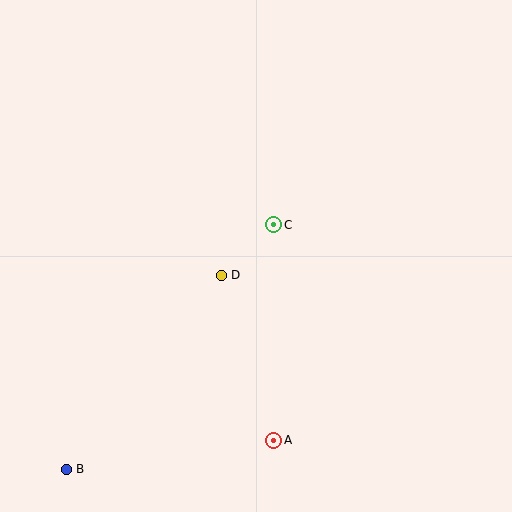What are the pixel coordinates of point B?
Point B is at (66, 469).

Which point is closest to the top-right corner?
Point C is closest to the top-right corner.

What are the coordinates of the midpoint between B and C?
The midpoint between B and C is at (170, 347).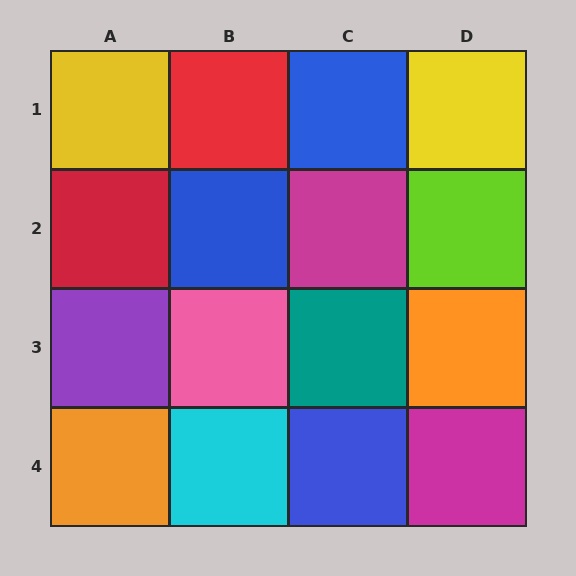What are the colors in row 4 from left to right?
Orange, cyan, blue, magenta.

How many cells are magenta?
2 cells are magenta.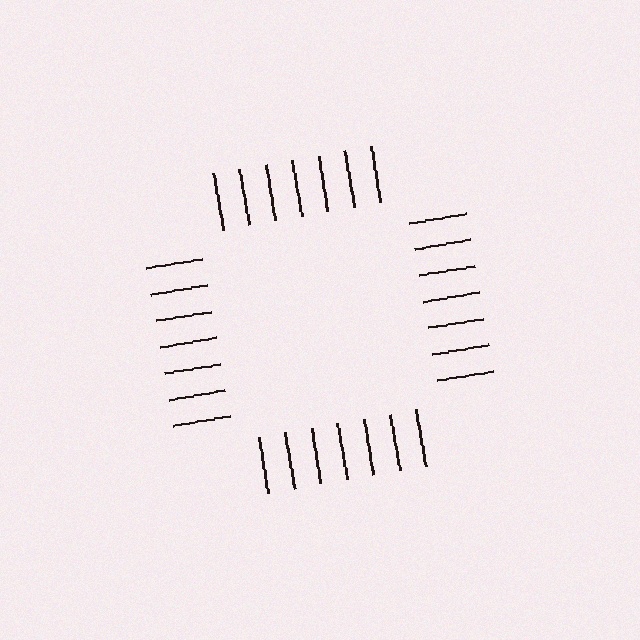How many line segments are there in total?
28 — 7 along each of the 4 edges.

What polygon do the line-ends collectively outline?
An illusory square — the line segments terminate on its edges but no continuous stroke is drawn.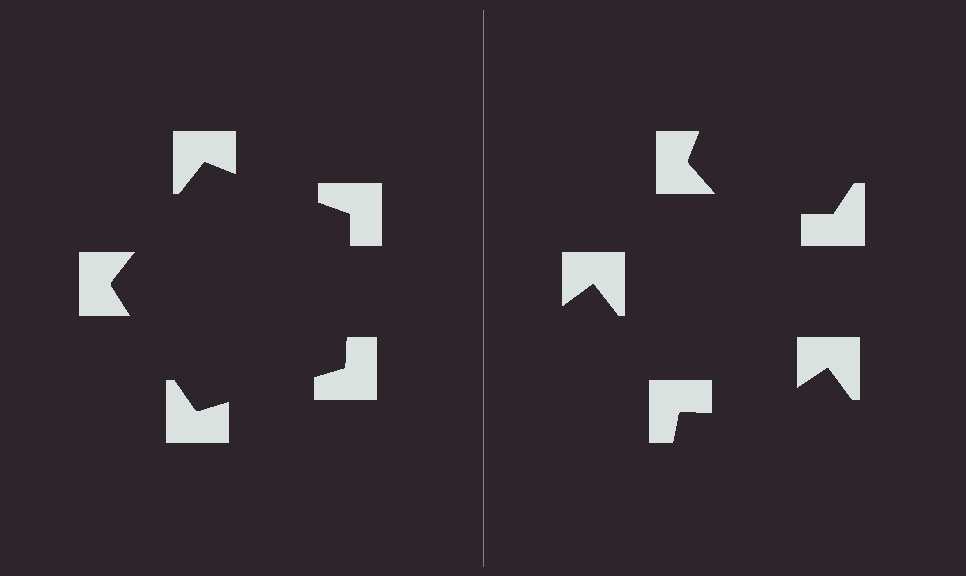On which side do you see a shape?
An illusory pentagon appears on the left side. On the right side the wedge cuts are rotated, so no coherent shape forms.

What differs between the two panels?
The notched squares are positioned identically on both sides; only the wedge orientations differ. On the left they align to a pentagon; on the right they are misaligned.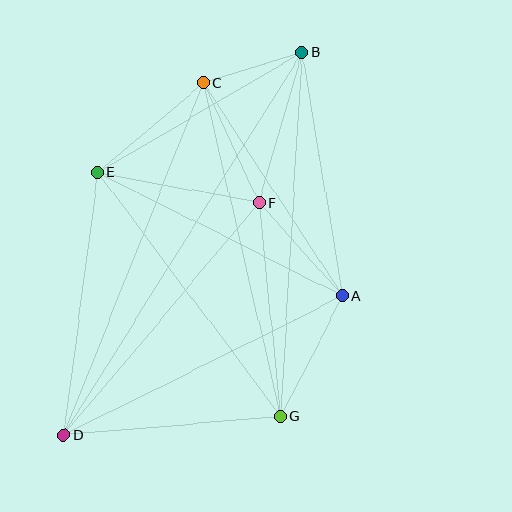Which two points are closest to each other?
Points B and C are closest to each other.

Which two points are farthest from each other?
Points B and D are farthest from each other.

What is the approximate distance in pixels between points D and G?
The distance between D and G is approximately 217 pixels.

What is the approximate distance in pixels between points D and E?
The distance between D and E is approximately 265 pixels.